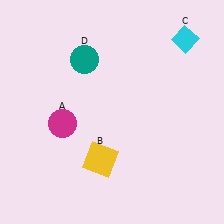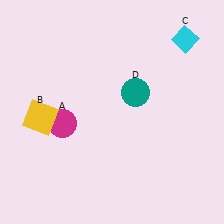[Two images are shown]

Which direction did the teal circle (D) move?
The teal circle (D) moved right.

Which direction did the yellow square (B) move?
The yellow square (B) moved left.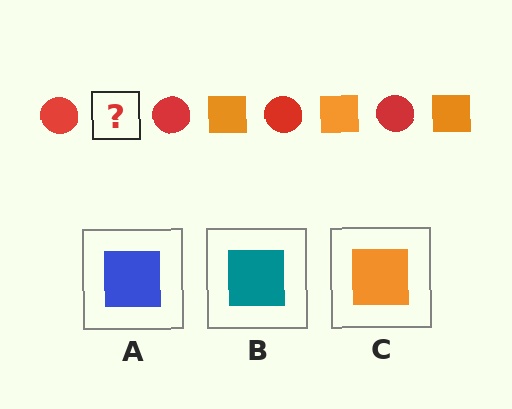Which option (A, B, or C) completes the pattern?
C.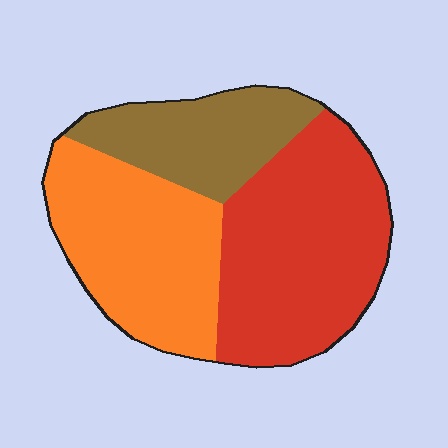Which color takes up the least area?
Brown, at roughly 20%.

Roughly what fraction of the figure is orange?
Orange takes up between a third and a half of the figure.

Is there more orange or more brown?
Orange.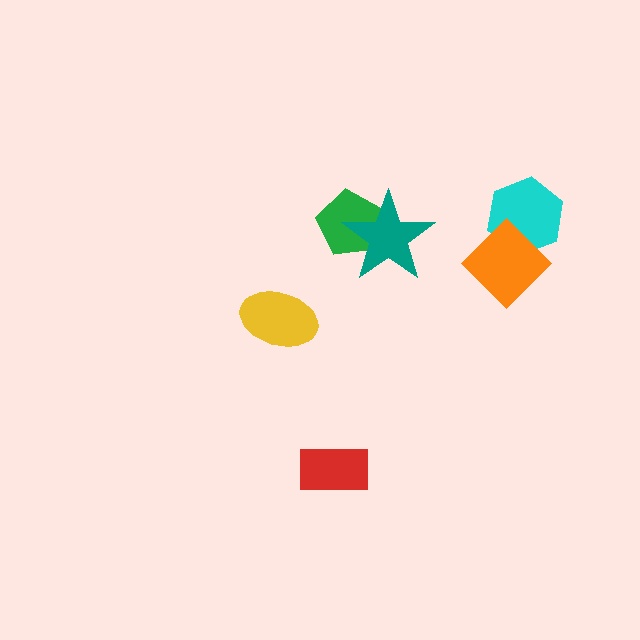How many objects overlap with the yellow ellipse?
0 objects overlap with the yellow ellipse.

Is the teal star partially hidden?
No, no other shape covers it.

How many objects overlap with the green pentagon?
1 object overlaps with the green pentagon.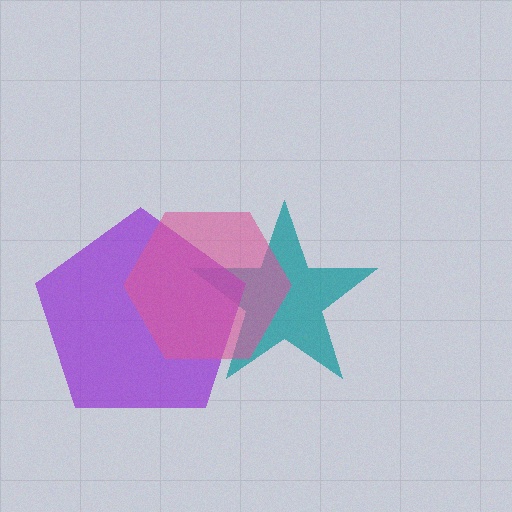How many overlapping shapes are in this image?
There are 3 overlapping shapes in the image.